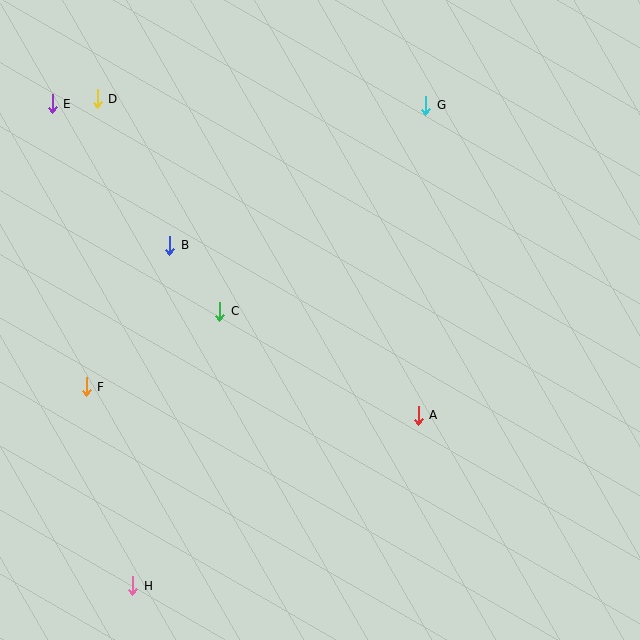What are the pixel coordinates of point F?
Point F is at (86, 387).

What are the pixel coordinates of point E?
Point E is at (52, 104).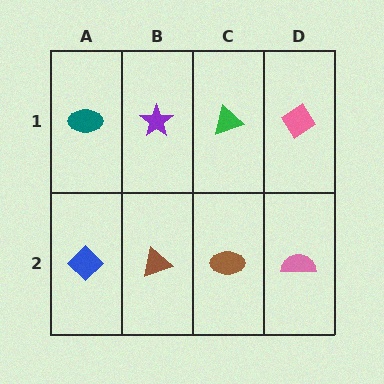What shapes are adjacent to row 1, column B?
A brown triangle (row 2, column B), a teal ellipse (row 1, column A), a green triangle (row 1, column C).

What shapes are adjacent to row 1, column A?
A blue diamond (row 2, column A), a purple star (row 1, column B).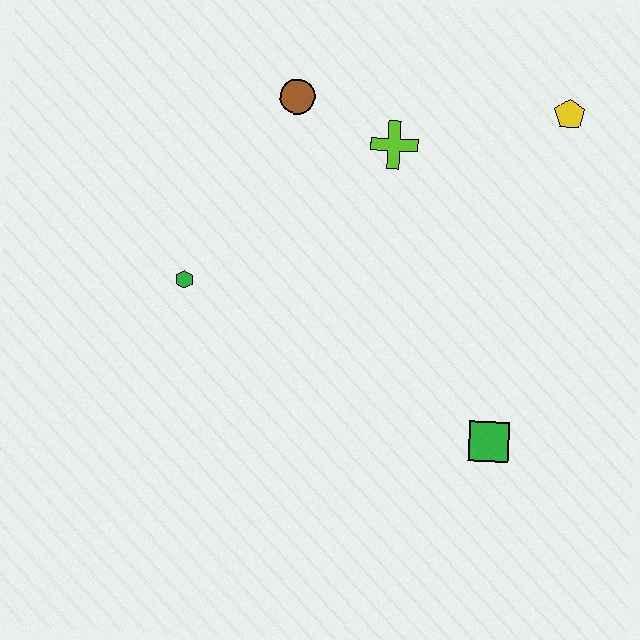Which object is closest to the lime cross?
The brown circle is closest to the lime cross.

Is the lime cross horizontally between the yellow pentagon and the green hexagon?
Yes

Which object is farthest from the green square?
The brown circle is farthest from the green square.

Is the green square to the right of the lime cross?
Yes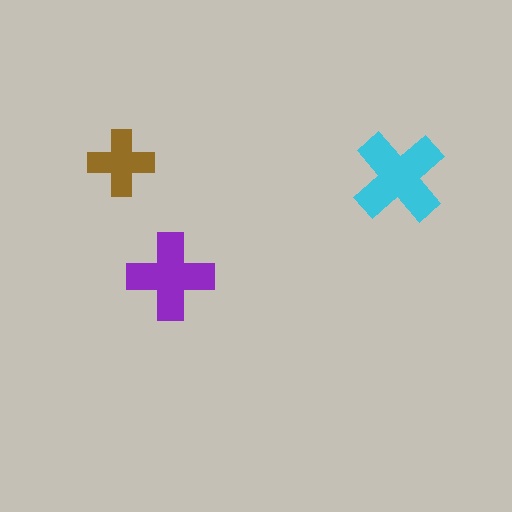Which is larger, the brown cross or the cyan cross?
The cyan one.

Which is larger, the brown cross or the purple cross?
The purple one.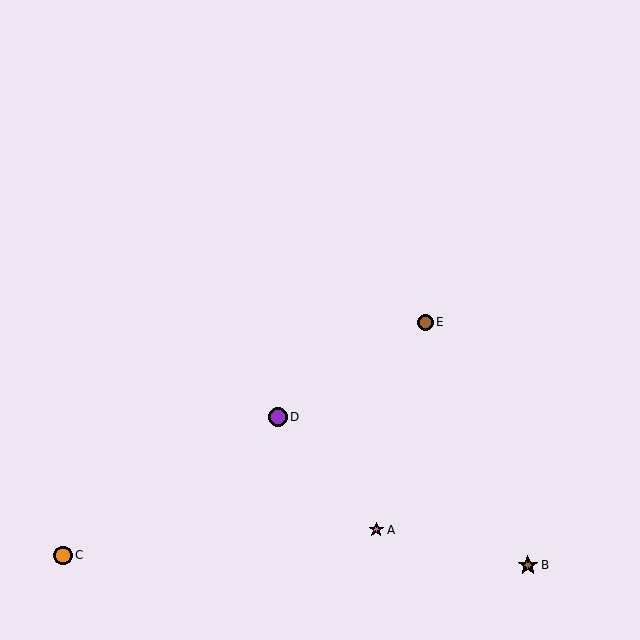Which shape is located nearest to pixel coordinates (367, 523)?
The pink star (labeled A) at (376, 530) is nearest to that location.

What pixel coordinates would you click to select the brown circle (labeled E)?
Click at (425, 322) to select the brown circle E.